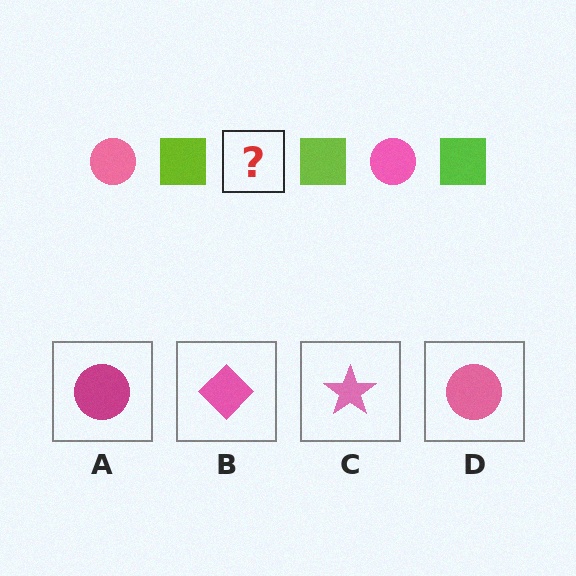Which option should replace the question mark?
Option D.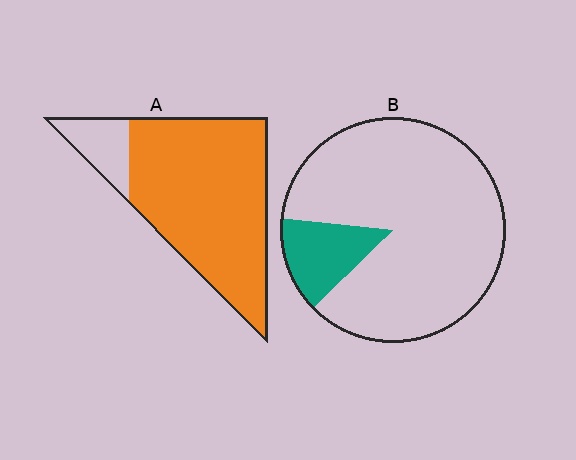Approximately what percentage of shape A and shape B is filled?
A is approximately 85% and B is approximately 15%.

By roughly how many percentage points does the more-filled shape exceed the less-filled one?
By roughly 70 percentage points (A over B).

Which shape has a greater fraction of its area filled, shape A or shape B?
Shape A.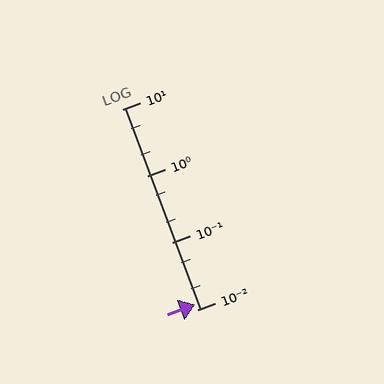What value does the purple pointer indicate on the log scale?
The pointer indicates approximately 0.012.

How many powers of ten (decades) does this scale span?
The scale spans 3 decades, from 0.01 to 10.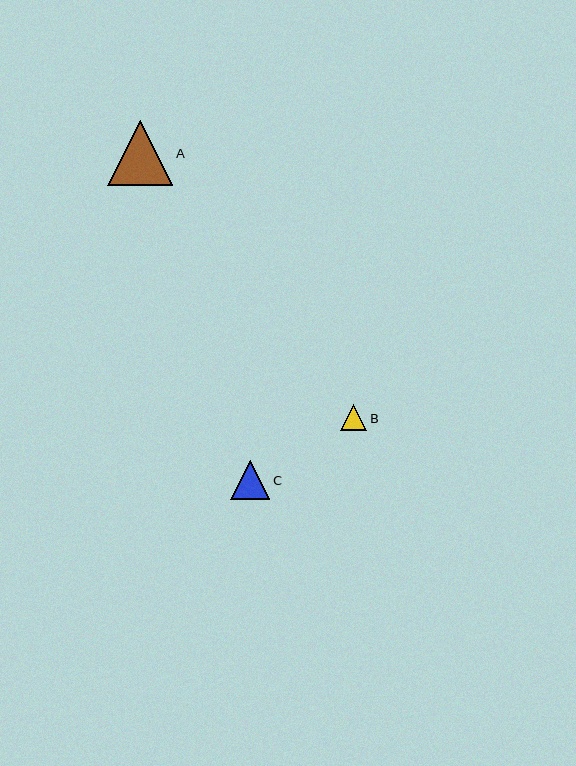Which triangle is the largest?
Triangle A is the largest with a size of approximately 65 pixels.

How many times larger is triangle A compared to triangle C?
Triangle A is approximately 1.7 times the size of triangle C.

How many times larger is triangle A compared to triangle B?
Triangle A is approximately 2.5 times the size of triangle B.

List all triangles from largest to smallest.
From largest to smallest: A, C, B.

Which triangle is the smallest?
Triangle B is the smallest with a size of approximately 26 pixels.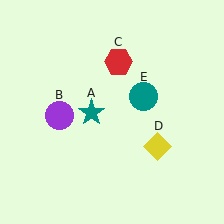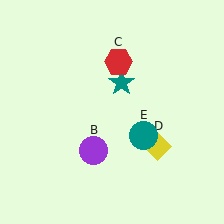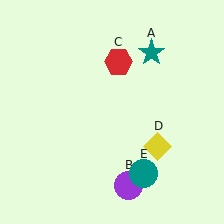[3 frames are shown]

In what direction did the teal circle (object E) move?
The teal circle (object E) moved down.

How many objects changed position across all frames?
3 objects changed position: teal star (object A), purple circle (object B), teal circle (object E).